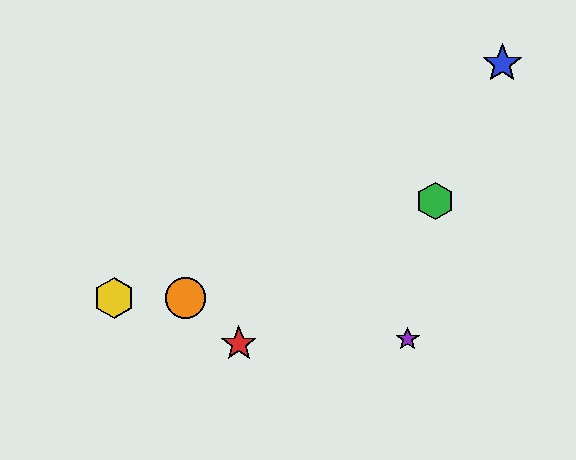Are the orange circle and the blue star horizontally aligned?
No, the orange circle is at y≈298 and the blue star is at y≈64.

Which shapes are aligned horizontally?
The yellow hexagon, the orange circle are aligned horizontally.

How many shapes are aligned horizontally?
2 shapes (the yellow hexagon, the orange circle) are aligned horizontally.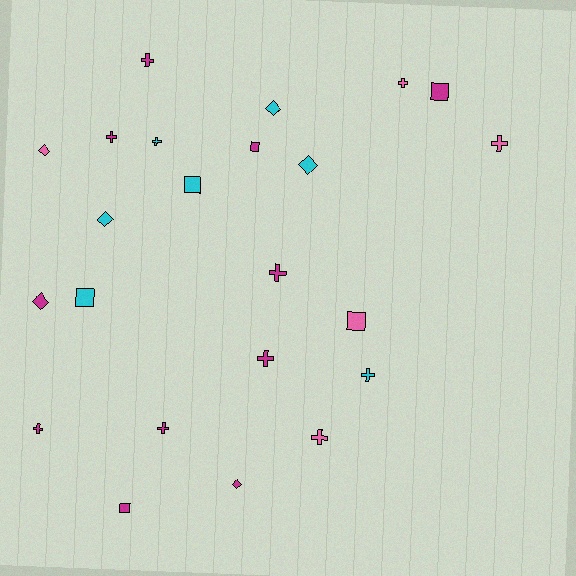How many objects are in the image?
There are 23 objects.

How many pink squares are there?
There is 1 pink square.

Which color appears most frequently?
Magenta, with 11 objects.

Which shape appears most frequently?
Cross, with 11 objects.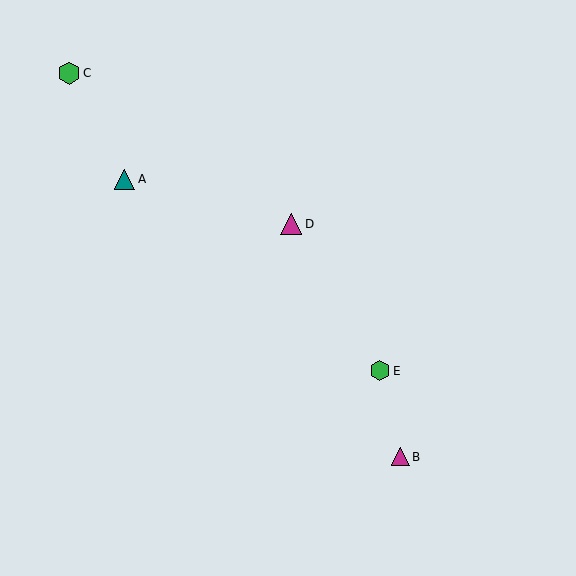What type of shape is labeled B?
Shape B is a magenta triangle.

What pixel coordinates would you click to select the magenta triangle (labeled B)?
Click at (400, 457) to select the magenta triangle B.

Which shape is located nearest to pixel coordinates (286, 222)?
The magenta triangle (labeled D) at (291, 224) is nearest to that location.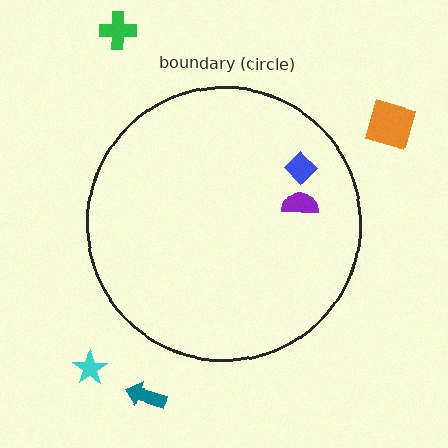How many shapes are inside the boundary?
2 inside, 4 outside.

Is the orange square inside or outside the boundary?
Outside.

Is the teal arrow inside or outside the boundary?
Outside.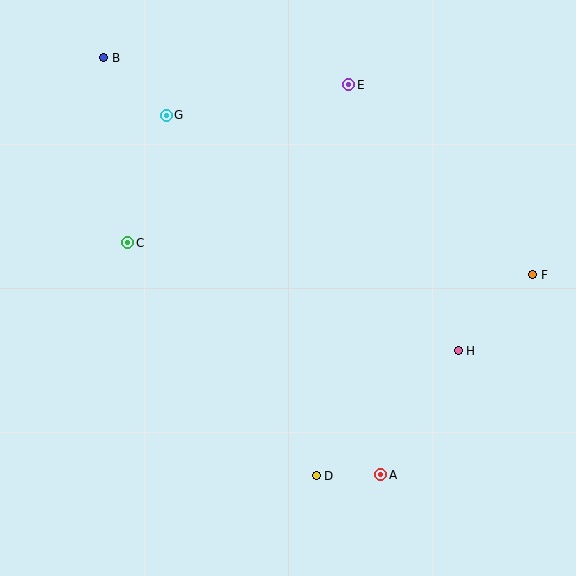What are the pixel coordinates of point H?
Point H is at (458, 351).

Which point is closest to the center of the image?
Point C at (128, 243) is closest to the center.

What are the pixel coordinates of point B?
Point B is at (104, 58).